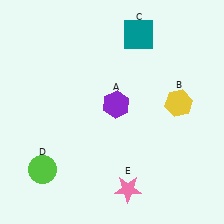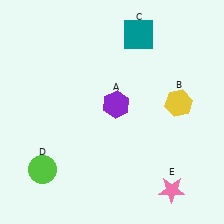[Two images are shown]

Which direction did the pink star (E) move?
The pink star (E) moved right.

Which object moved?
The pink star (E) moved right.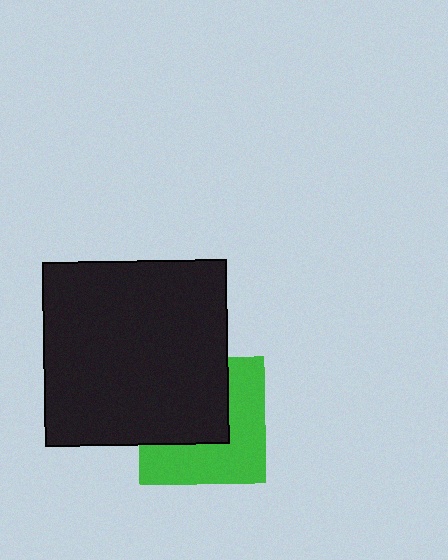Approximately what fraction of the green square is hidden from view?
Roughly 49% of the green square is hidden behind the black square.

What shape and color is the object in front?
The object in front is a black square.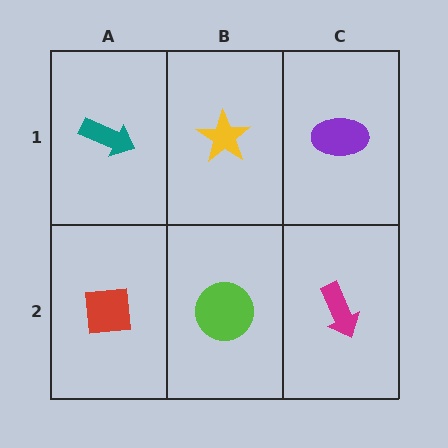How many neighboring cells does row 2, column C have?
2.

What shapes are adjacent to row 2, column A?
A teal arrow (row 1, column A), a lime circle (row 2, column B).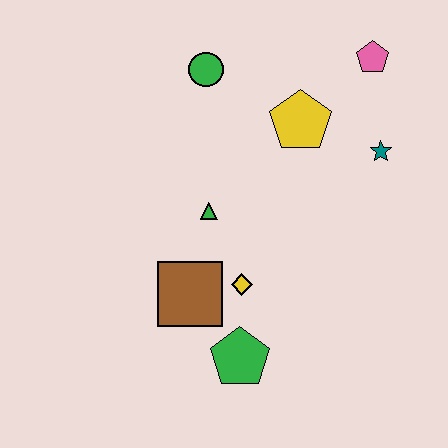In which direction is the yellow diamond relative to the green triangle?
The yellow diamond is below the green triangle.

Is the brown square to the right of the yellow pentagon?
No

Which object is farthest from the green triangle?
The pink pentagon is farthest from the green triangle.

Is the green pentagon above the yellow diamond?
No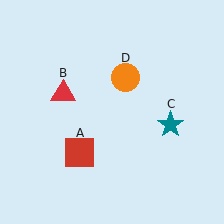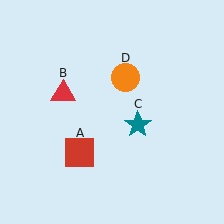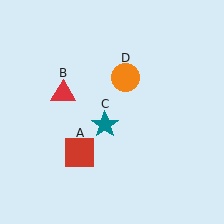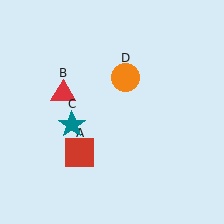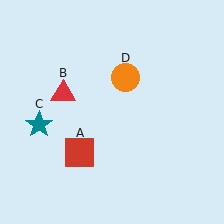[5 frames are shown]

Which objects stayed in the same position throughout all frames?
Red square (object A) and red triangle (object B) and orange circle (object D) remained stationary.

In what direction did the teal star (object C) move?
The teal star (object C) moved left.